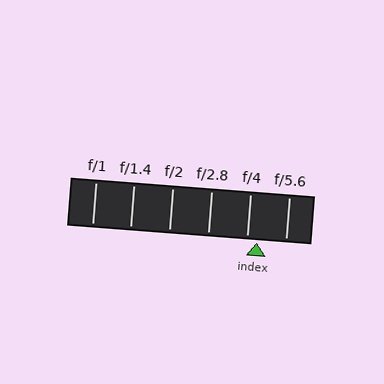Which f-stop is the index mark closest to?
The index mark is closest to f/4.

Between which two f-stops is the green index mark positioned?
The index mark is between f/4 and f/5.6.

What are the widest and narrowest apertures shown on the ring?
The widest aperture shown is f/1 and the narrowest is f/5.6.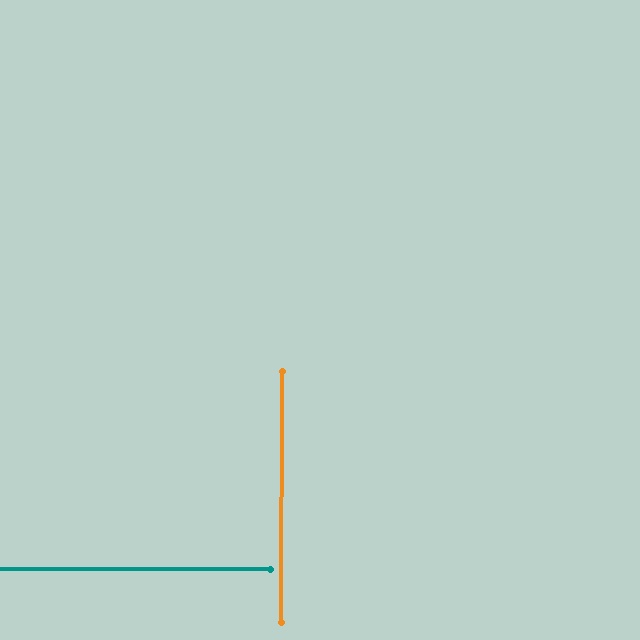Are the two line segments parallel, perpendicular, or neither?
Perpendicular — they meet at approximately 90°.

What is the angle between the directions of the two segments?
Approximately 90 degrees.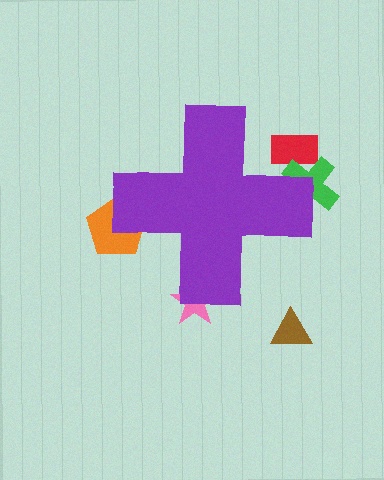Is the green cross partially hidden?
Yes, the green cross is partially hidden behind the purple cross.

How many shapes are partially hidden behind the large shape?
4 shapes are partially hidden.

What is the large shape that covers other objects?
A purple cross.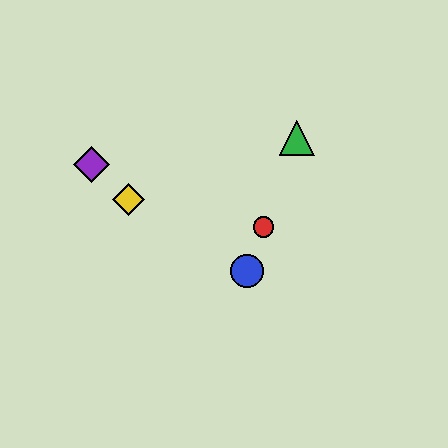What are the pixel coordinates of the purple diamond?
The purple diamond is at (92, 164).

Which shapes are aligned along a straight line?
The red circle, the blue circle, the green triangle are aligned along a straight line.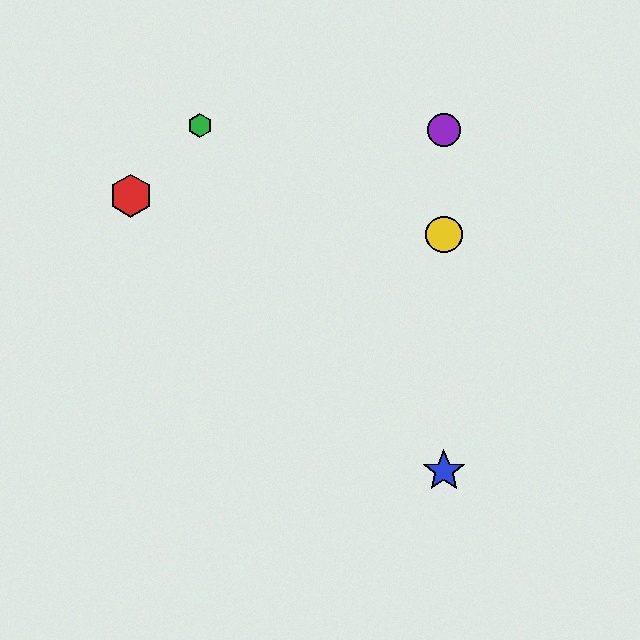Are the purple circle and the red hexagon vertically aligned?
No, the purple circle is at x≈444 and the red hexagon is at x≈131.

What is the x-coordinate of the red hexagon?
The red hexagon is at x≈131.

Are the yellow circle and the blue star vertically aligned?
Yes, both are at x≈444.